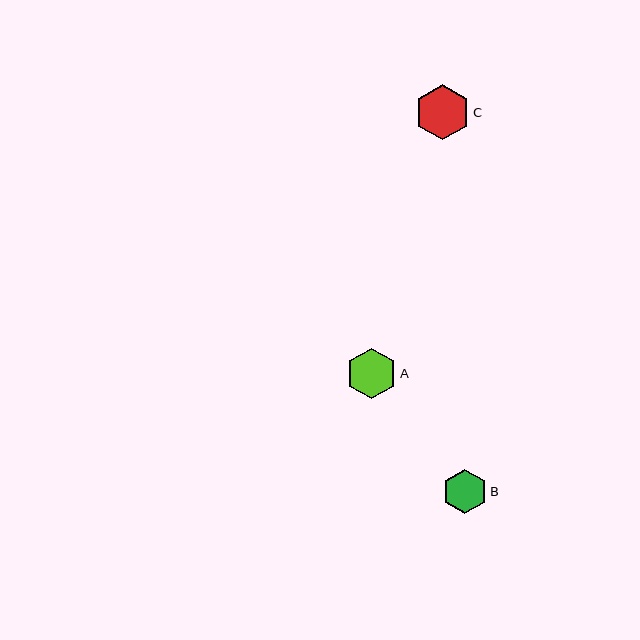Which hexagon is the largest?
Hexagon C is the largest with a size of approximately 55 pixels.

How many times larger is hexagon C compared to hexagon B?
Hexagon C is approximately 1.2 times the size of hexagon B.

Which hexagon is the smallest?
Hexagon B is the smallest with a size of approximately 44 pixels.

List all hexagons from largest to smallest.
From largest to smallest: C, A, B.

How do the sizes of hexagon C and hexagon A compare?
Hexagon C and hexagon A are approximately the same size.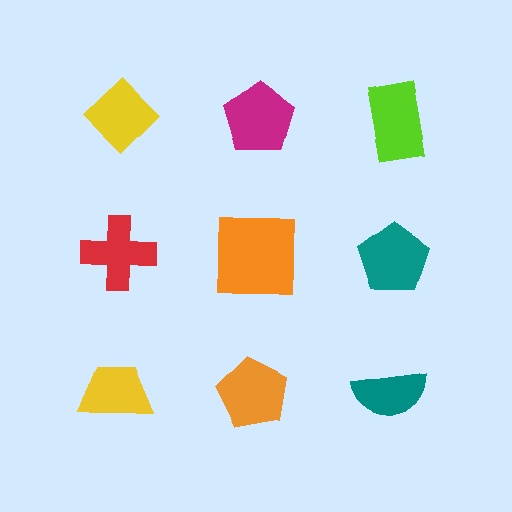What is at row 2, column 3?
A teal pentagon.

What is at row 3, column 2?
An orange pentagon.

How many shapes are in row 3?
3 shapes.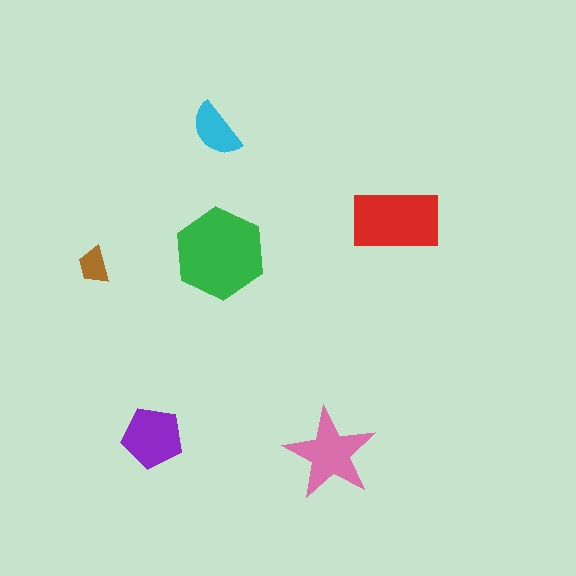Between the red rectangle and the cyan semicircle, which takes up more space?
The red rectangle.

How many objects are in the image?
There are 6 objects in the image.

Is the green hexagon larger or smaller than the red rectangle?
Larger.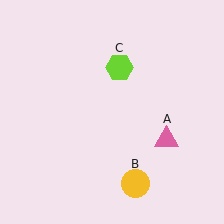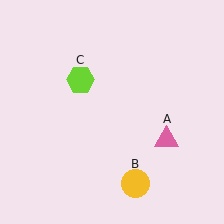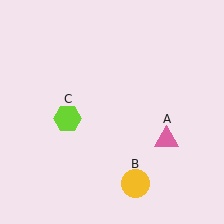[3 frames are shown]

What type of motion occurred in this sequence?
The lime hexagon (object C) rotated counterclockwise around the center of the scene.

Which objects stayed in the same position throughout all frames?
Pink triangle (object A) and yellow circle (object B) remained stationary.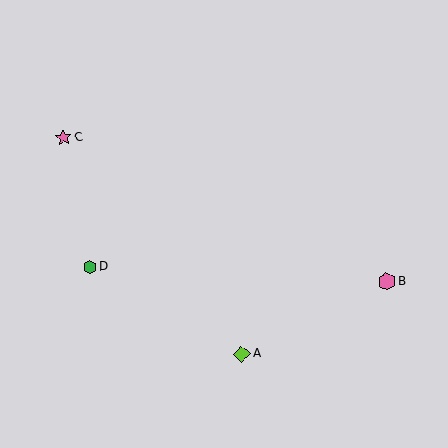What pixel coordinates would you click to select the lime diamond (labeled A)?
Click at (242, 354) to select the lime diamond A.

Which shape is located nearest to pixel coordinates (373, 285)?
The pink hexagon (labeled B) at (387, 281) is nearest to that location.